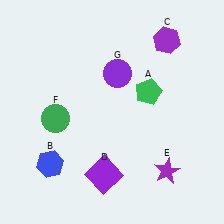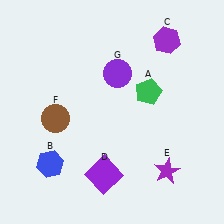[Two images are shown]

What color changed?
The circle (F) changed from green in Image 1 to brown in Image 2.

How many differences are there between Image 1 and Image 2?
There is 1 difference between the two images.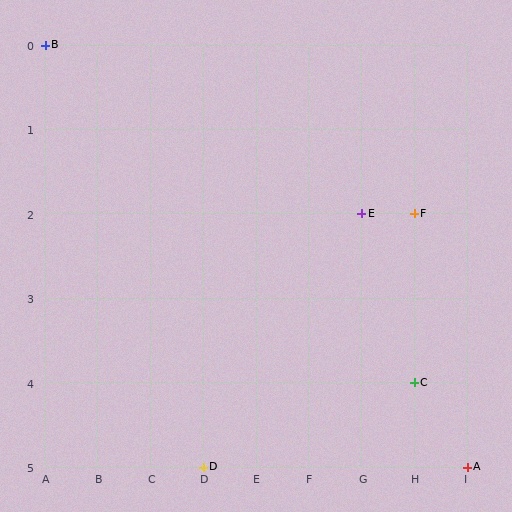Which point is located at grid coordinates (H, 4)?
Point C is at (H, 4).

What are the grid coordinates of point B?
Point B is at grid coordinates (A, 0).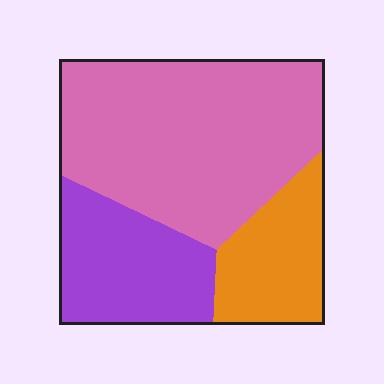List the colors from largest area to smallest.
From largest to smallest: pink, purple, orange.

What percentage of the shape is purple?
Purple covers about 25% of the shape.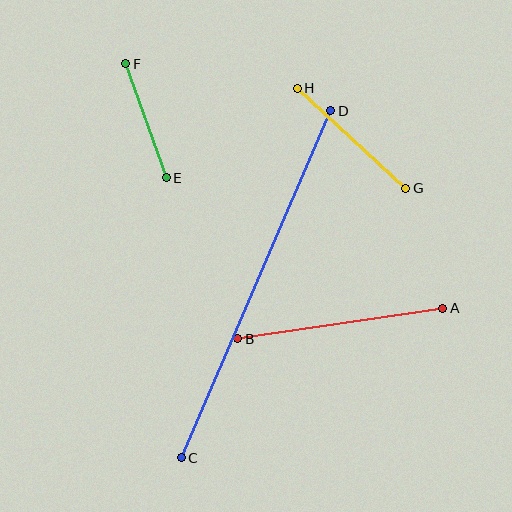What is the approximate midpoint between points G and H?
The midpoint is at approximately (352, 138) pixels.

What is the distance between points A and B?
The distance is approximately 207 pixels.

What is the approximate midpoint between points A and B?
The midpoint is at approximately (340, 324) pixels.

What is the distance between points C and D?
The distance is approximately 378 pixels.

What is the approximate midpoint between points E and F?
The midpoint is at approximately (146, 121) pixels.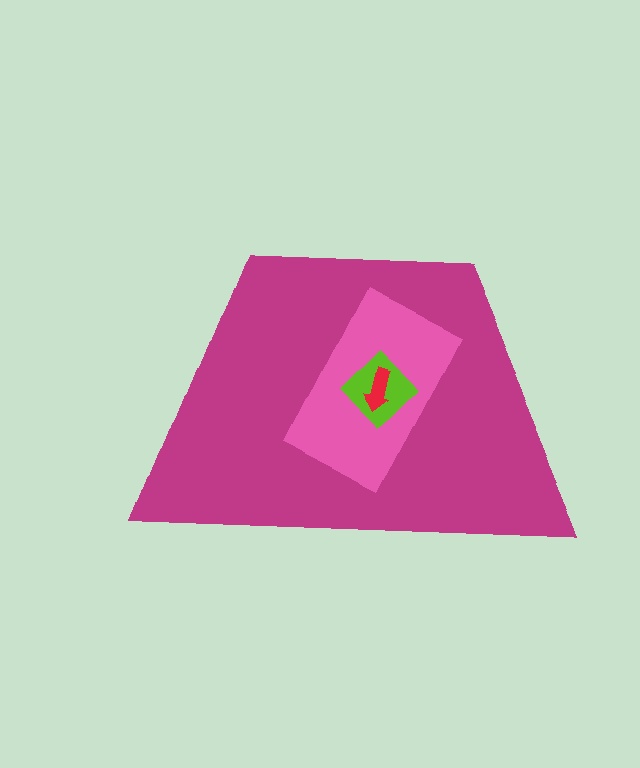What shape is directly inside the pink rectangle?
The lime diamond.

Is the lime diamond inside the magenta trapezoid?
Yes.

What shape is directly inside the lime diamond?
The red arrow.